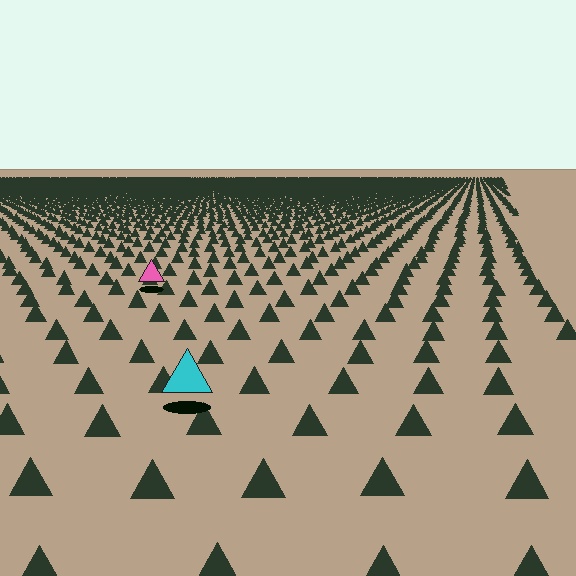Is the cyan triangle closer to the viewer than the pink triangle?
Yes. The cyan triangle is closer — you can tell from the texture gradient: the ground texture is coarser near it.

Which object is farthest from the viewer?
The pink triangle is farthest from the viewer. It appears smaller and the ground texture around it is denser.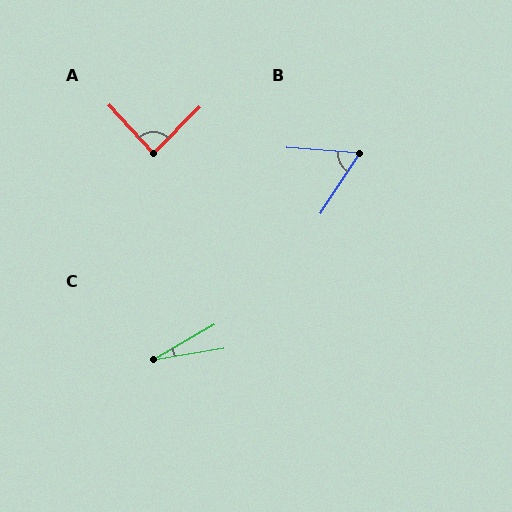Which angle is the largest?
A, at approximately 88 degrees.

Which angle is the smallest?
C, at approximately 20 degrees.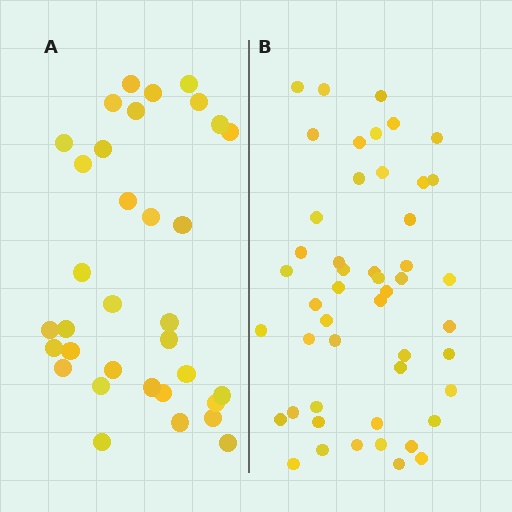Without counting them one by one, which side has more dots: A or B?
Region B (the right region) has more dots.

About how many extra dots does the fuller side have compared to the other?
Region B has approximately 15 more dots than region A.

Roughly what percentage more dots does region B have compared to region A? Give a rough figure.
About 45% more.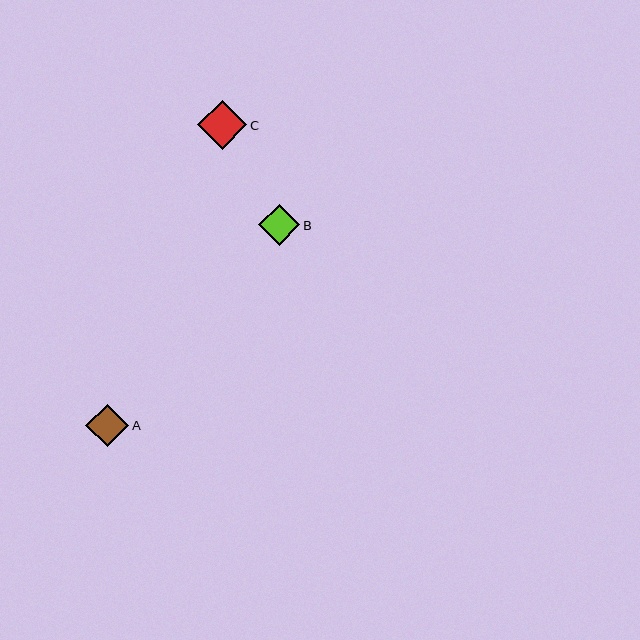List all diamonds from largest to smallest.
From largest to smallest: C, A, B.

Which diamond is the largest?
Diamond C is the largest with a size of approximately 49 pixels.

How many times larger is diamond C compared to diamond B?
Diamond C is approximately 1.2 times the size of diamond B.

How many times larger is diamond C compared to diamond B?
Diamond C is approximately 1.2 times the size of diamond B.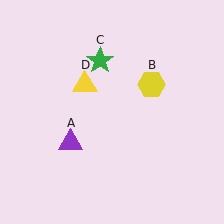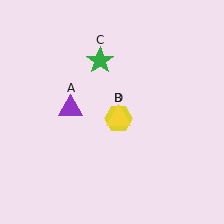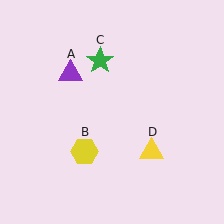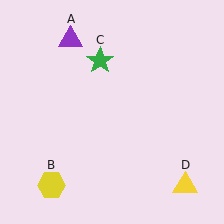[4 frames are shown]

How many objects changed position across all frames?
3 objects changed position: purple triangle (object A), yellow hexagon (object B), yellow triangle (object D).